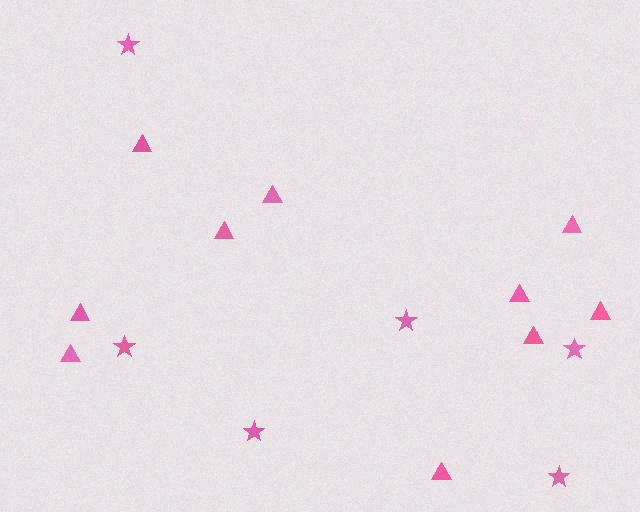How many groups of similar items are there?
There are 2 groups: one group of stars (6) and one group of triangles (10).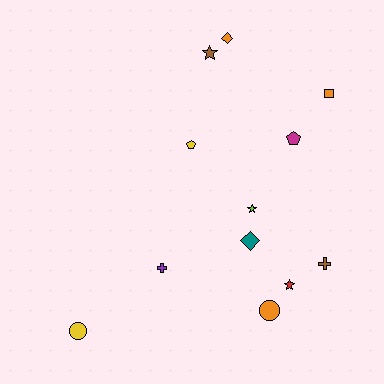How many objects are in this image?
There are 12 objects.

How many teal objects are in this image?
There is 1 teal object.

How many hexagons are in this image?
There are no hexagons.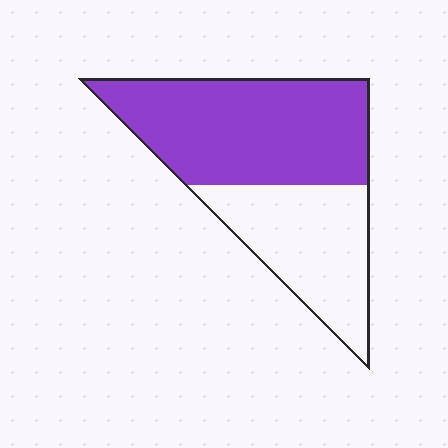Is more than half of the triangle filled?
Yes.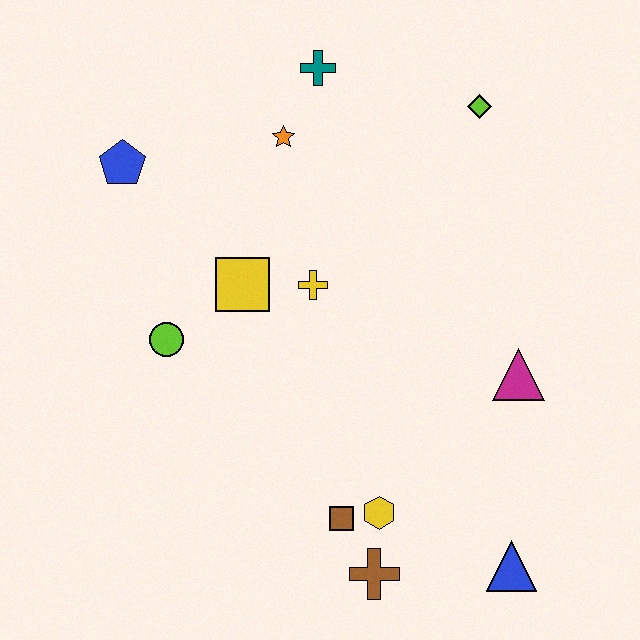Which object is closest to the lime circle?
The yellow square is closest to the lime circle.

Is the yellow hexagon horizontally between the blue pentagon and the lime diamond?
Yes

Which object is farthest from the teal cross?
The blue triangle is farthest from the teal cross.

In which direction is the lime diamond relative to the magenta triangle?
The lime diamond is above the magenta triangle.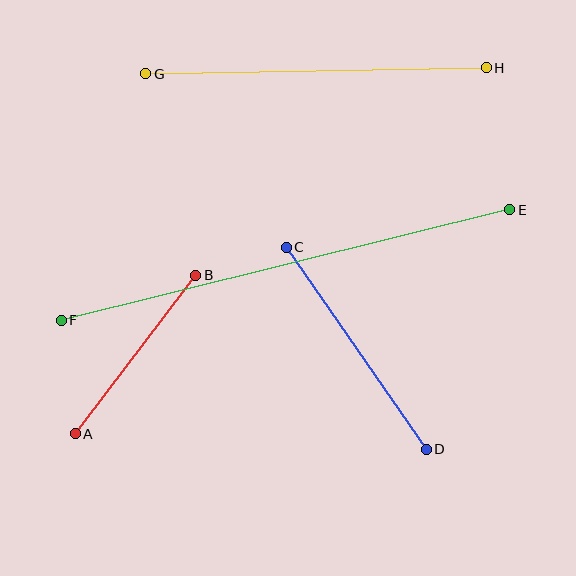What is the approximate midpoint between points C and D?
The midpoint is at approximately (356, 348) pixels.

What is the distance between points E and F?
The distance is approximately 462 pixels.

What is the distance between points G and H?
The distance is approximately 340 pixels.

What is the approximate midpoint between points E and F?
The midpoint is at approximately (286, 265) pixels.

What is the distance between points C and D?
The distance is approximately 246 pixels.